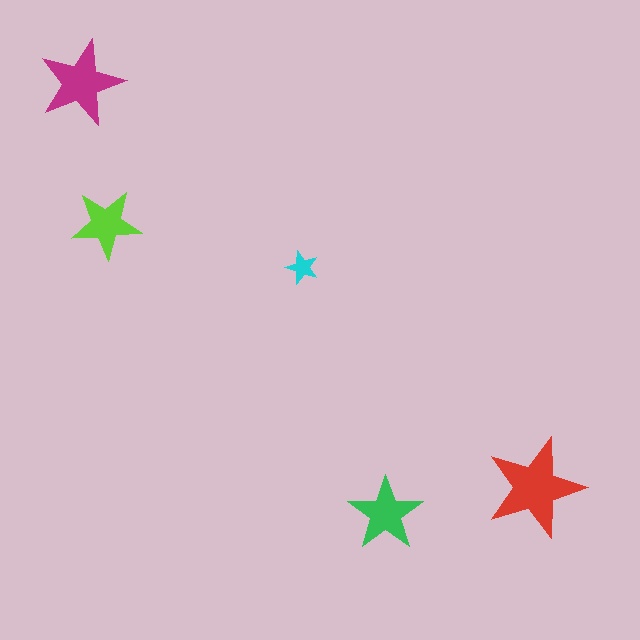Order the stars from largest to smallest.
the red one, the magenta one, the green one, the lime one, the cyan one.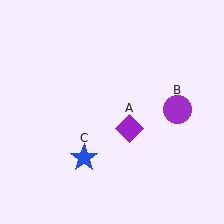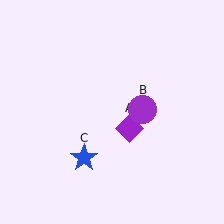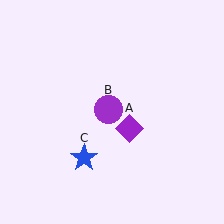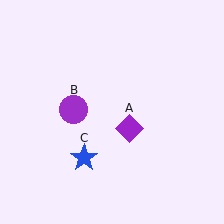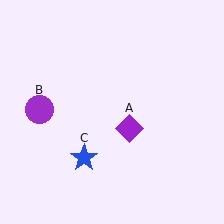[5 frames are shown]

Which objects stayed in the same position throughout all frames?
Purple diamond (object A) and blue star (object C) remained stationary.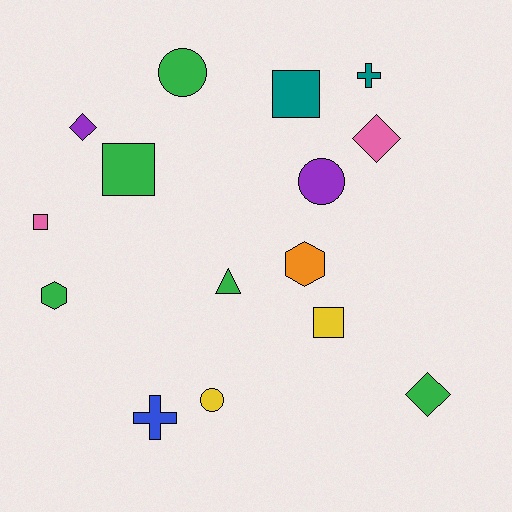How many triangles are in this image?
There is 1 triangle.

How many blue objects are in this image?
There is 1 blue object.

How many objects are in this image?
There are 15 objects.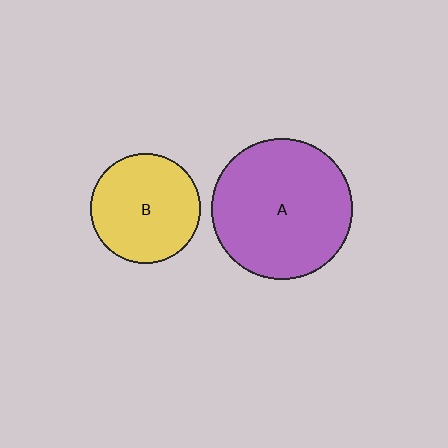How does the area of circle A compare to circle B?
Approximately 1.6 times.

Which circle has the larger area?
Circle A (purple).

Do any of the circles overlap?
No, none of the circles overlap.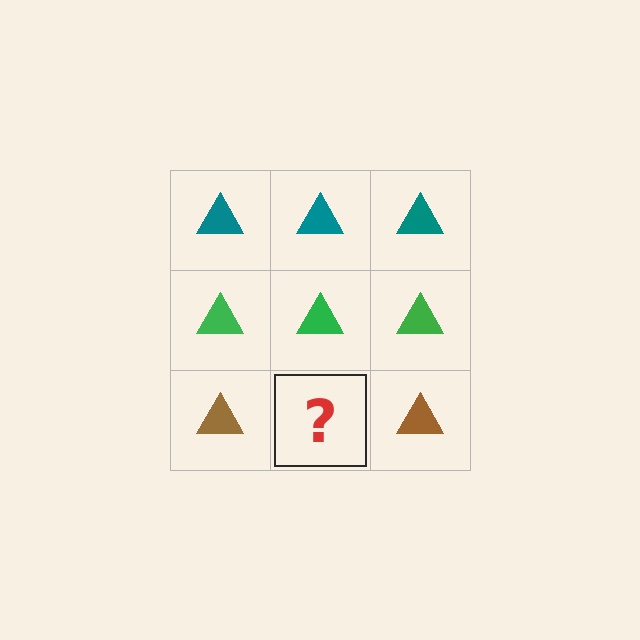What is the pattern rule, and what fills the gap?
The rule is that each row has a consistent color. The gap should be filled with a brown triangle.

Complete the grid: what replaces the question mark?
The question mark should be replaced with a brown triangle.